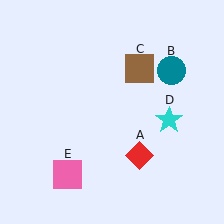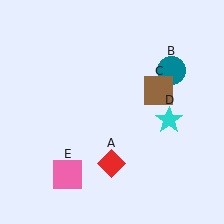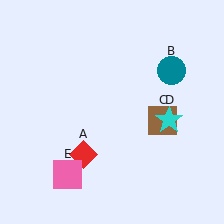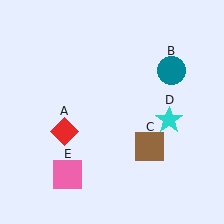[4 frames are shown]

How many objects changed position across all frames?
2 objects changed position: red diamond (object A), brown square (object C).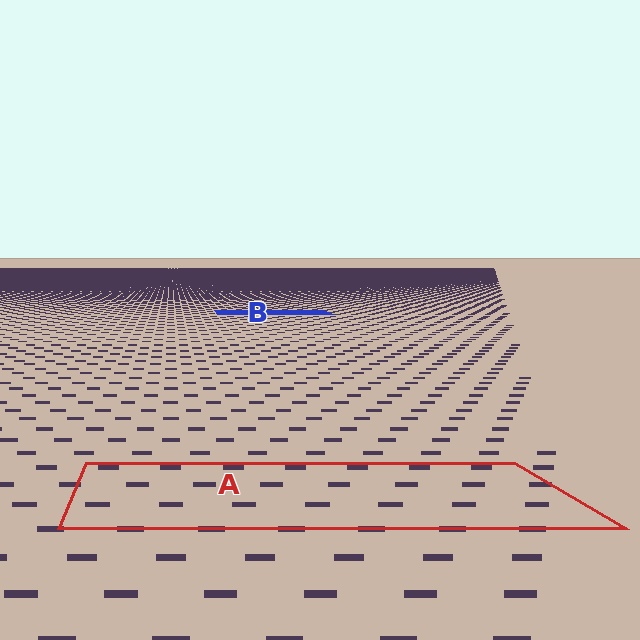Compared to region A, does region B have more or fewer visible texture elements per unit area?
Region B has more texture elements per unit area — they are packed more densely because it is farther away.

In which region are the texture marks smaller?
The texture marks are smaller in region B, because it is farther away.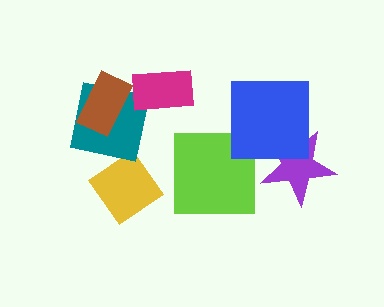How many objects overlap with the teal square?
3 objects overlap with the teal square.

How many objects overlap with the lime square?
0 objects overlap with the lime square.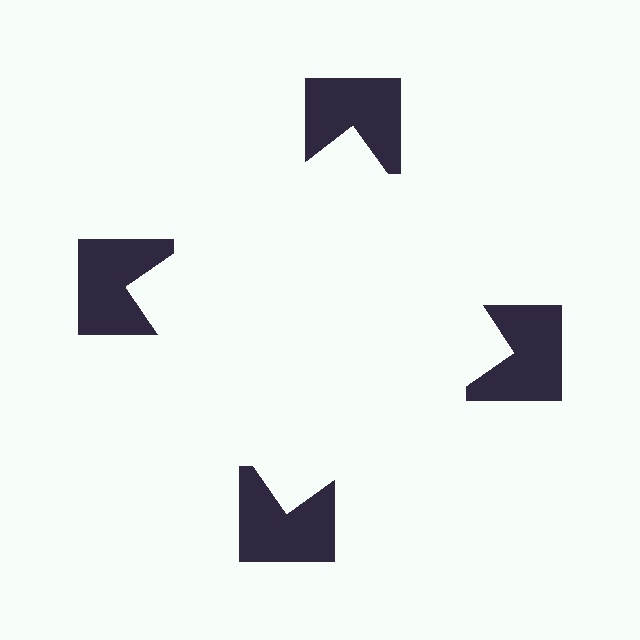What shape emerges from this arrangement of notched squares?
An illusory square — its edges are inferred from the aligned wedge cuts in the notched squares, not physically drawn.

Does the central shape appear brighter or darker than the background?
It typically appears slightly brighter than the background, even though no actual brightness change is drawn.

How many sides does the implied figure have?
4 sides.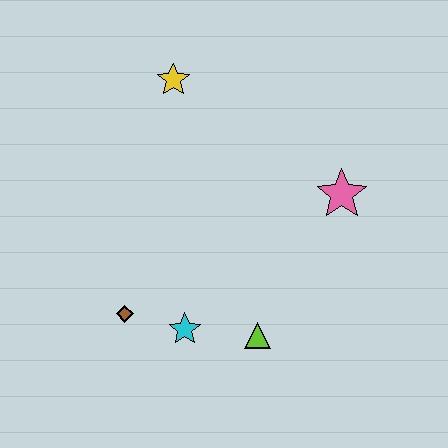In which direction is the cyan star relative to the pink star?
The cyan star is to the left of the pink star.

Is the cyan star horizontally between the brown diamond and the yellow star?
No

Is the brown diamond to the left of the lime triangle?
Yes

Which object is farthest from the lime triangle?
The yellow star is farthest from the lime triangle.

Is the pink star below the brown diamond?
No